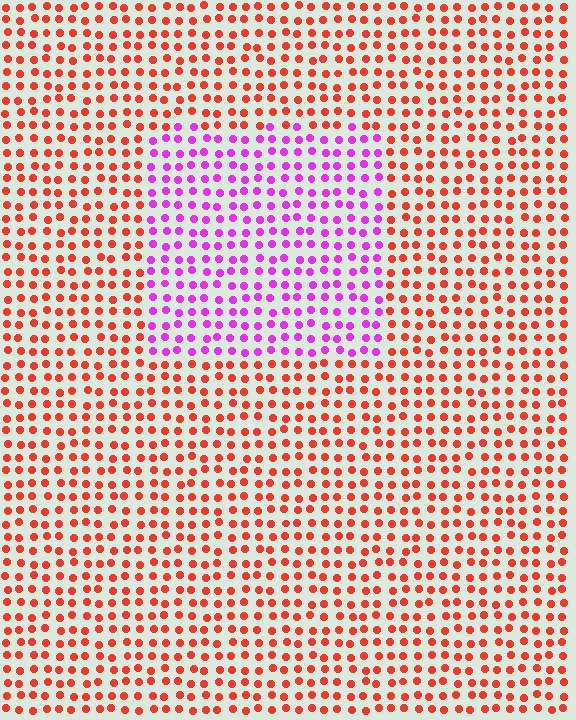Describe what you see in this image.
The image is filled with small red elements in a uniform arrangement. A rectangle-shaped region is visible where the elements are tinted to a slightly different hue, forming a subtle color boundary.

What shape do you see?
I see a rectangle.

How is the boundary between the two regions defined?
The boundary is defined purely by a slight shift in hue (about 65 degrees). Spacing, size, and orientation are identical on both sides.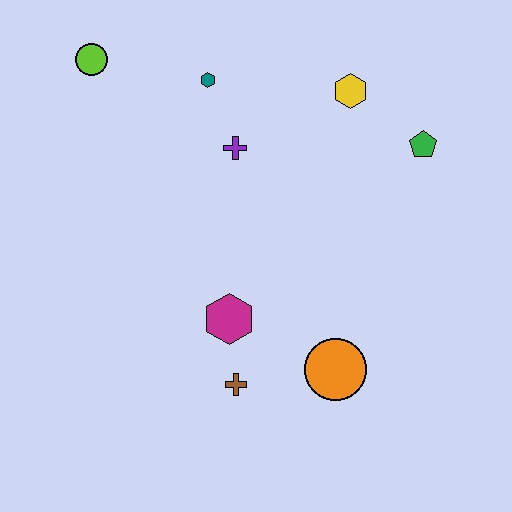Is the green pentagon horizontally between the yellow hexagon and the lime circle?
No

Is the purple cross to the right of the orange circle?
No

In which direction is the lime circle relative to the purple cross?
The lime circle is to the left of the purple cross.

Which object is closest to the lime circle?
The teal hexagon is closest to the lime circle.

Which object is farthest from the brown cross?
The lime circle is farthest from the brown cross.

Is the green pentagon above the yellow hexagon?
No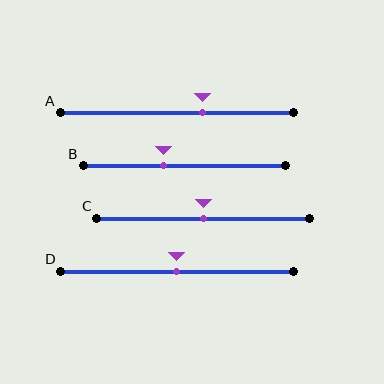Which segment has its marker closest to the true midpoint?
Segment C has its marker closest to the true midpoint.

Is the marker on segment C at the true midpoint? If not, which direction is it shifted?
Yes, the marker on segment C is at the true midpoint.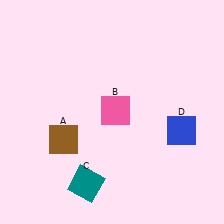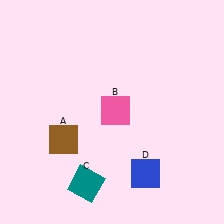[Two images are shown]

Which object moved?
The blue square (D) moved down.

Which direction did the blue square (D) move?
The blue square (D) moved down.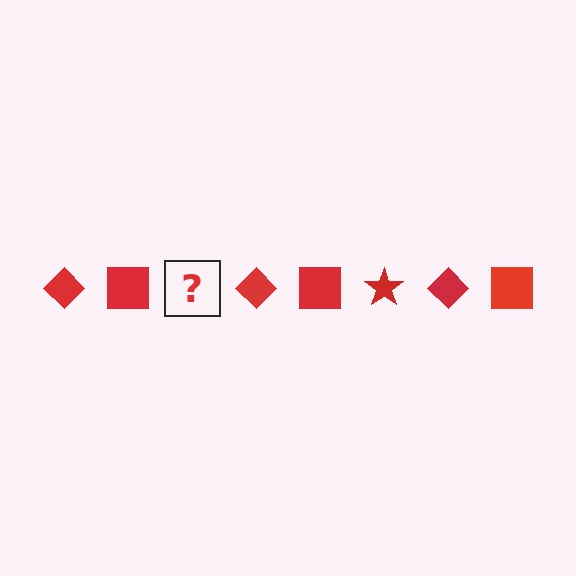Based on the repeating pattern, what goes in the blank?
The blank should be a red star.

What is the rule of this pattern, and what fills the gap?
The rule is that the pattern cycles through diamond, square, star shapes in red. The gap should be filled with a red star.